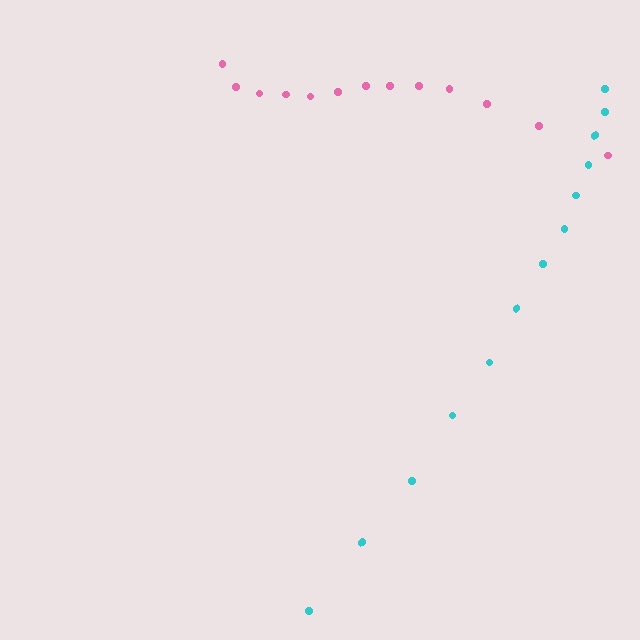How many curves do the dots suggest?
There are 2 distinct paths.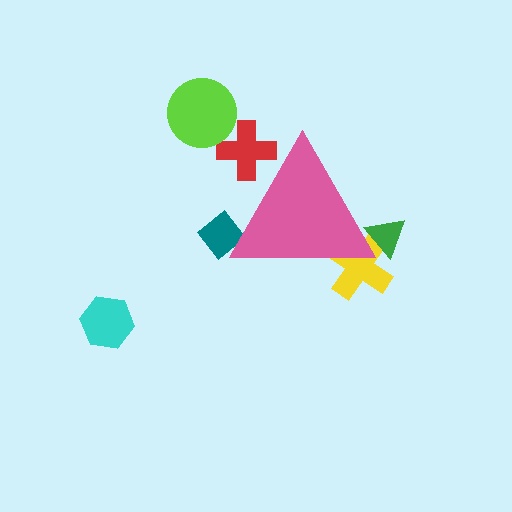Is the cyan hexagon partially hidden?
No, the cyan hexagon is fully visible.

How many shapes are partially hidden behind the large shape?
4 shapes are partially hidden.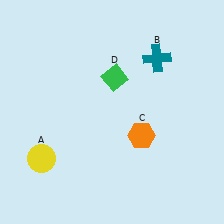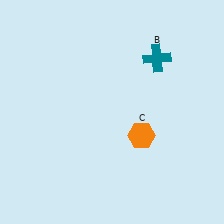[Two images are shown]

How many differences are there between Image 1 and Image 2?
There are 2 differences between the two images.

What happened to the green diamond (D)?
The green diamond (D) was removed in Image 2. It was in the top-right area of Image 1.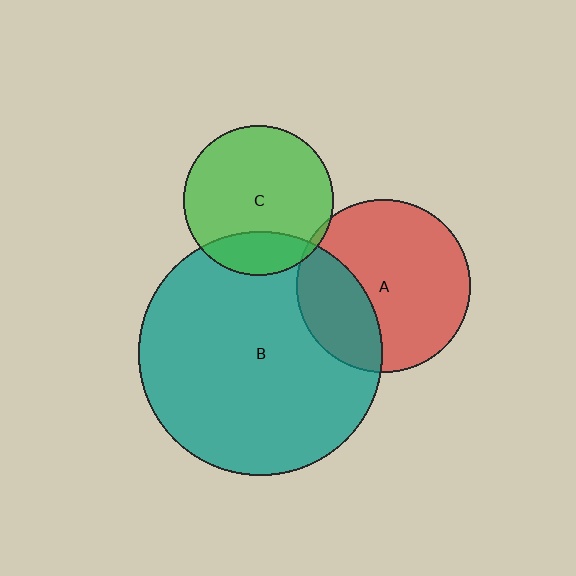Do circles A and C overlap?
Yes.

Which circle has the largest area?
Circle B (teal).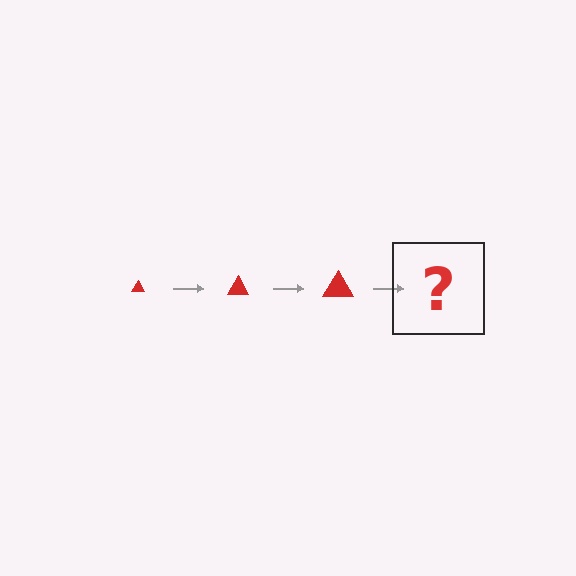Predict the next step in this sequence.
The next step is a red triangle, larger than the previous one.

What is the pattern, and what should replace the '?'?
The pattern is that the triangle gets progressively larger each step. The '?' should be a red triangle, larger than the previous one.